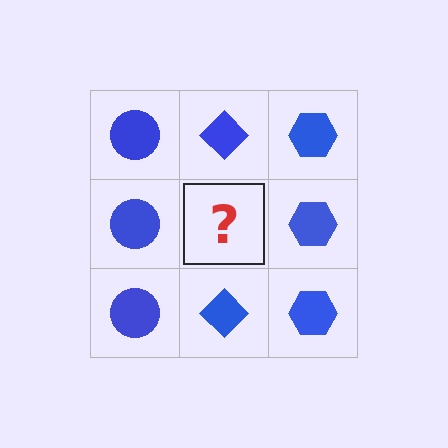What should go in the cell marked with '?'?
The missing cell should contain a blue diamond.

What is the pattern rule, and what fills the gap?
The rule is that each column has a consistent shape. The gap should be filled with a blue diamond.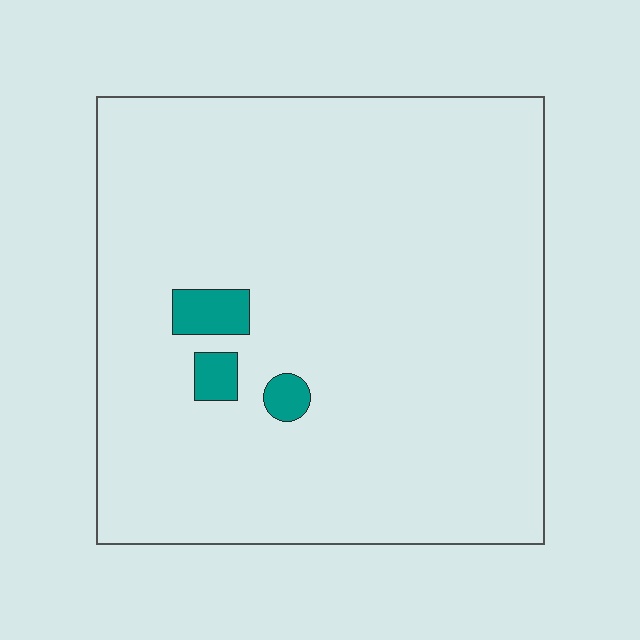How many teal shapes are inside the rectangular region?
3.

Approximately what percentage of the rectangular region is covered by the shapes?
Approximately 5%.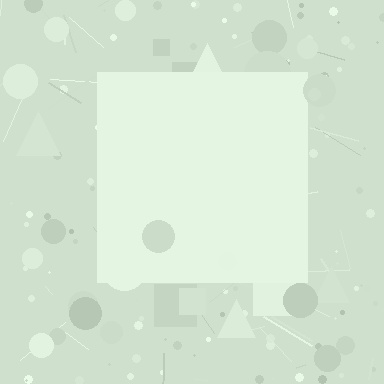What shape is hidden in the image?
A square is hidden in the image.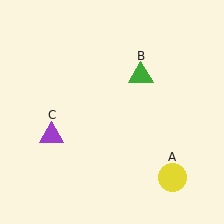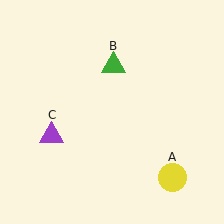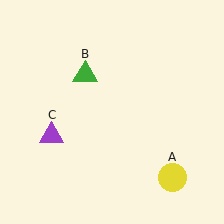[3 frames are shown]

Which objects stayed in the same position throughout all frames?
Yellow circle (object A) and purple triangle (object C) remained stationary.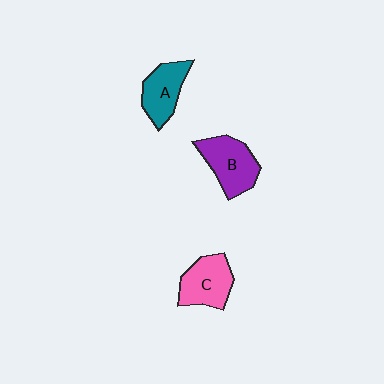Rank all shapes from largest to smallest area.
From largest to smallest: B (purple), C (pink), A (teal).